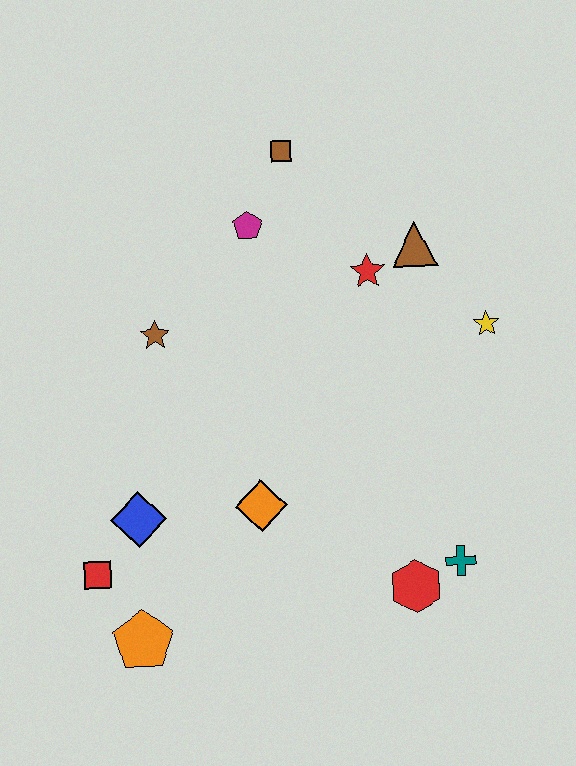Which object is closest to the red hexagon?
The teal cross is closest to the red hexagon.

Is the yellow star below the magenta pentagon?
Yes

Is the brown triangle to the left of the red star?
No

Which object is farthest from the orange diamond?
The brown square is farthest from the orange diamond.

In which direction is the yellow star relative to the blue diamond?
The yellow star is to the right of the blue diamond.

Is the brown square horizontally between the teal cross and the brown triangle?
No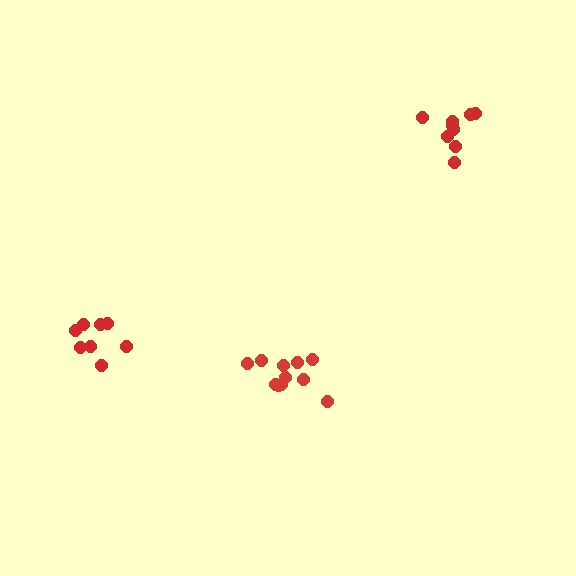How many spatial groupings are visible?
There are 3 spatial groupings.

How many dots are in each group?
Group 1: 11 dots, Group 2: 8 dots, Group 3: 9 dots (28 total).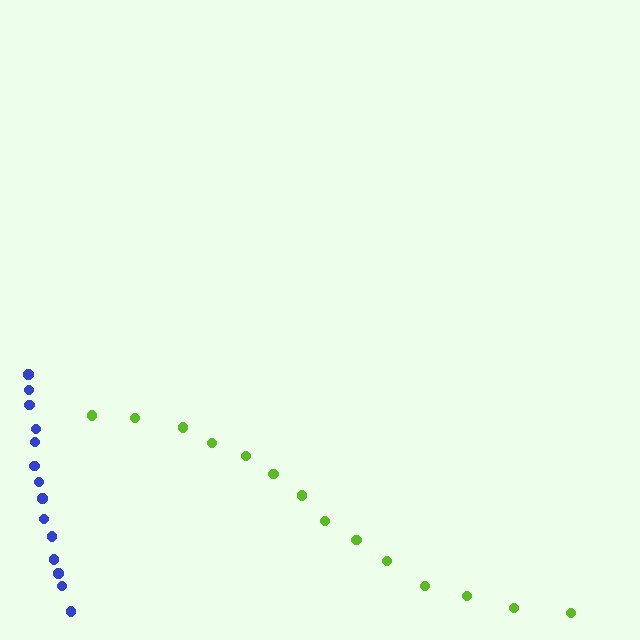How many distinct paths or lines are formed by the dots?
There are 2 distinct paths.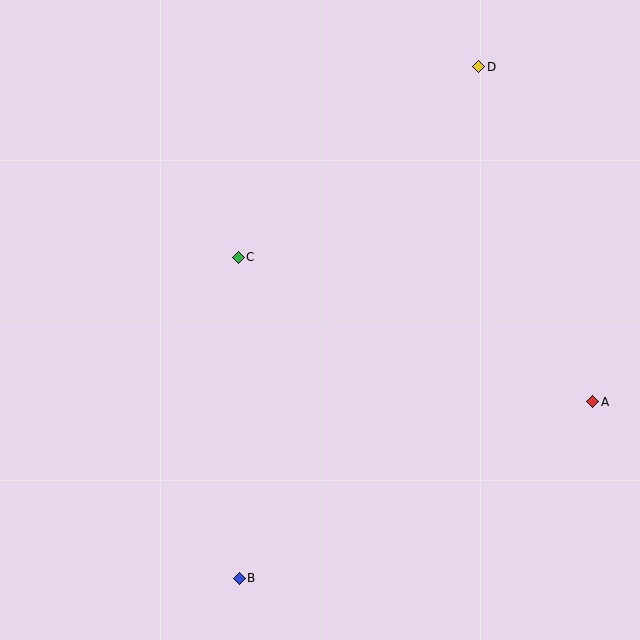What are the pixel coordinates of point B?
Point B is at (239, 578).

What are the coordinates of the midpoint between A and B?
The midpoint between A and B is at (416, 490).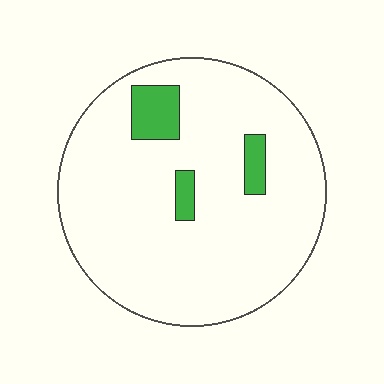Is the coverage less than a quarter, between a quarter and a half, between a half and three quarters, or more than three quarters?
Less than a quarter.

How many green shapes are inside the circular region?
3.